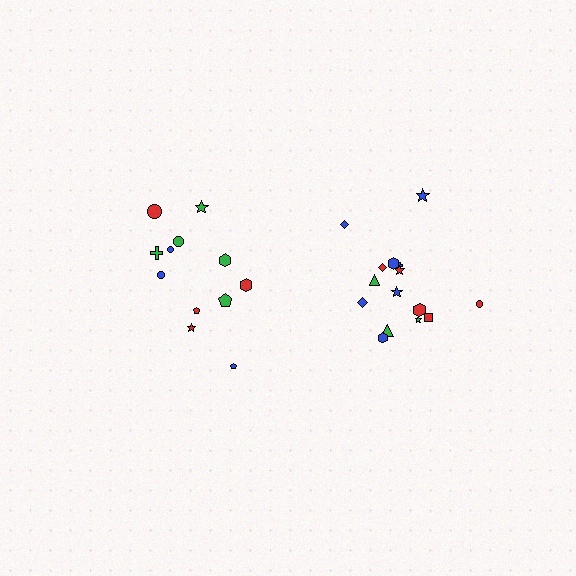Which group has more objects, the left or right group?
The right group.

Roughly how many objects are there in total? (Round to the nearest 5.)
Roughly 25 objects in total.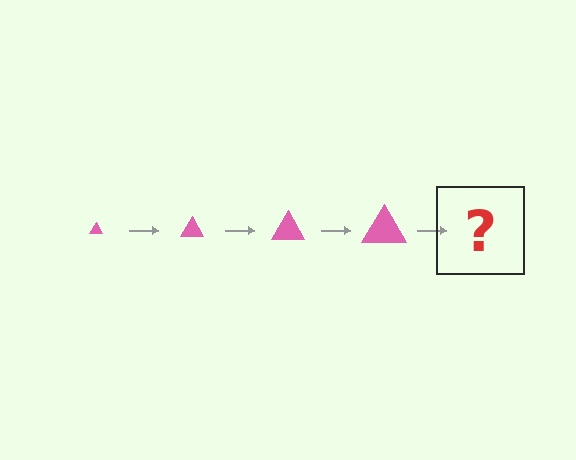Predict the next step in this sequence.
The next step is a pink triangle, larger than the previous one.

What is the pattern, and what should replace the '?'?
The pattern is that the triangle gets progressively larger each step. The '?' should be a pink triangle, larger than the previous one.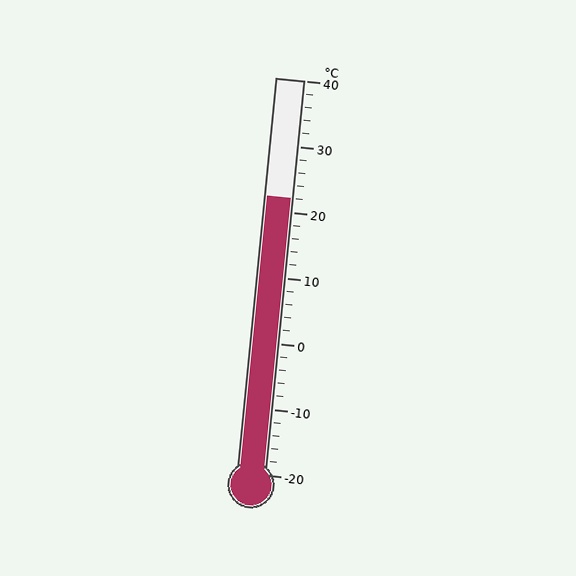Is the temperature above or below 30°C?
The temperature is below 30°C.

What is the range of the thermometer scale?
The thermometer scale ranges from -20°C to 40°C.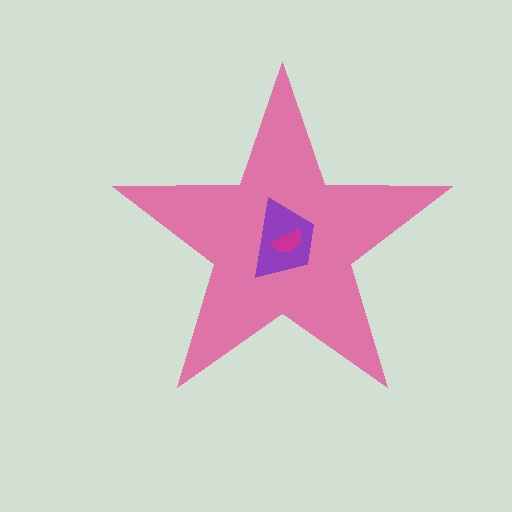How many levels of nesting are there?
3.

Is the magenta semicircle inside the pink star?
Yes.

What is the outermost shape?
The pink star.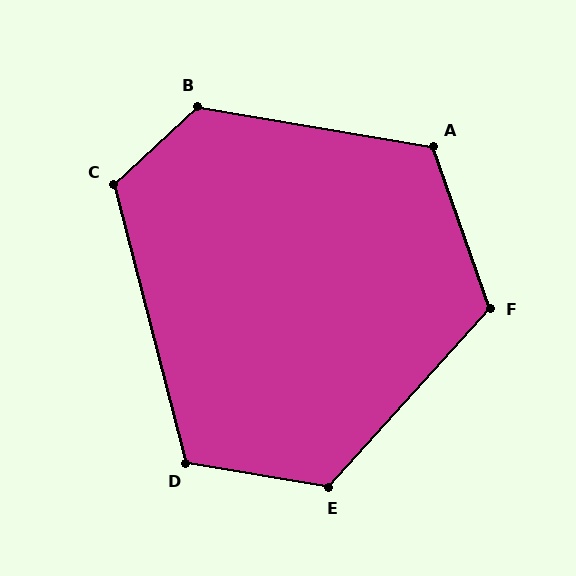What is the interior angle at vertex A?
Approximately 119 degrees (obtuse).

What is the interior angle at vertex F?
Approximately 119 degrees (obtuse).